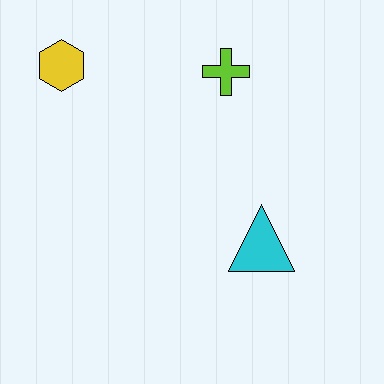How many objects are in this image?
There are 3 objects.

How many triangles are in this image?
There is 1 triangle.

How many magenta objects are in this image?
There are no magenta objects.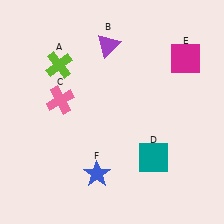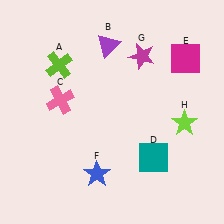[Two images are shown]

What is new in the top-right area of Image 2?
A magenta star (G) was added in the top-right area of Image 2.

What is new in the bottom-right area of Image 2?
A lime star (H) was added in the bottom-right area of Image 2.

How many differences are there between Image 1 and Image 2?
There are 2 differences between the two images.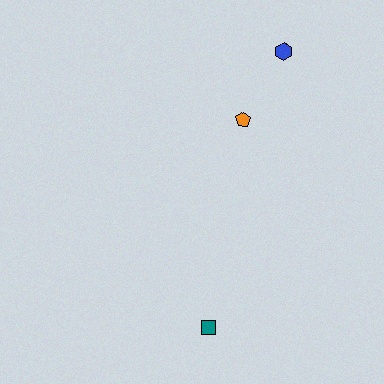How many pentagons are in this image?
There is 1 pentagon.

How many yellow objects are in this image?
There are no yellow objects.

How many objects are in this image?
There are 3 objects.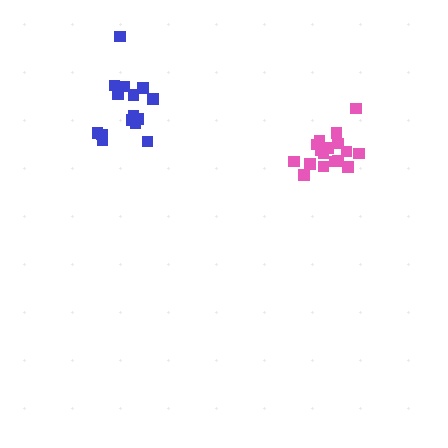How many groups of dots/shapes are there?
There are 2 groups.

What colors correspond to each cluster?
The clusters are colored: blue, pink.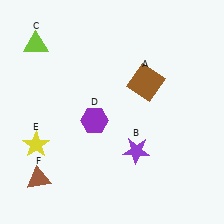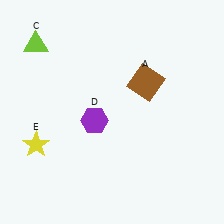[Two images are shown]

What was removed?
The purple star (B), the brown triangle (F) were removed in Image 2.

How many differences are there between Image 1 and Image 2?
There are 2 differences between the two images.